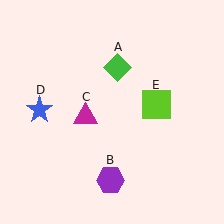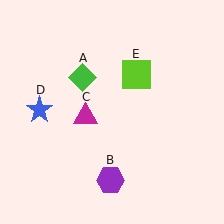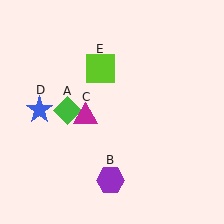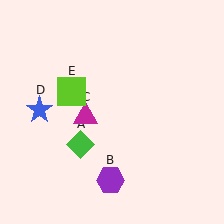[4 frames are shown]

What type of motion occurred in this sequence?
The green diamond (object A), lime square (object E) rotated counterclockwise around the center of the scene.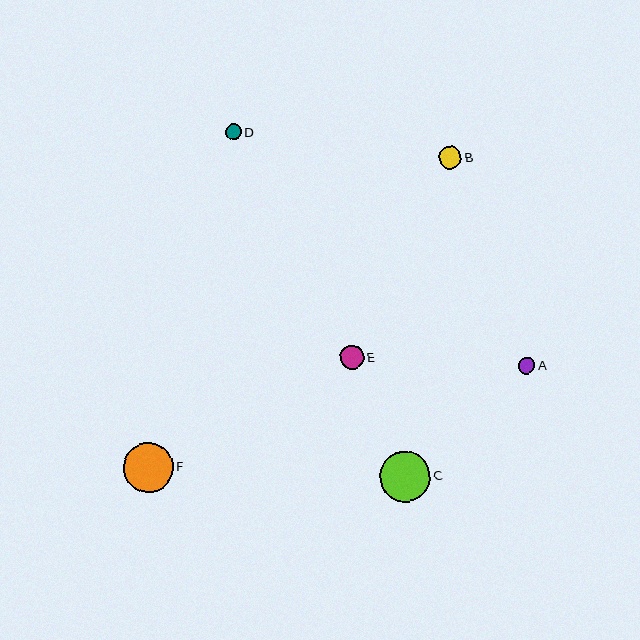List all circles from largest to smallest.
From largest to smallest: C, F, E, B, A, D.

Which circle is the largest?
Circle C is the largest with a size of approximately 51 pixels.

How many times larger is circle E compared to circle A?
Circle E is approximately 1.4 times the size of circle A.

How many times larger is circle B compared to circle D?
Circle B is approximately 1.4 times the size of circle D.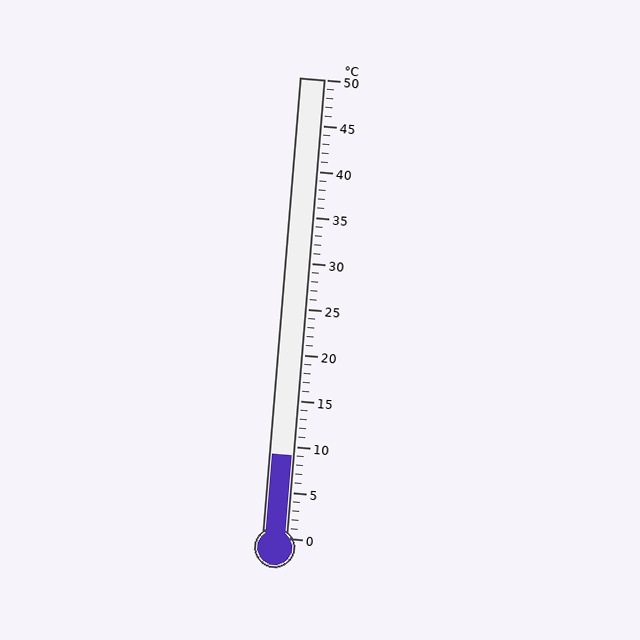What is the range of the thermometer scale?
The thermometer scale ranges from 0°C to 50°C.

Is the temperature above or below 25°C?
The temperature is below 25°C.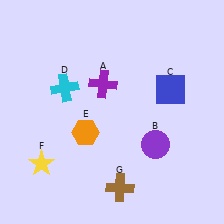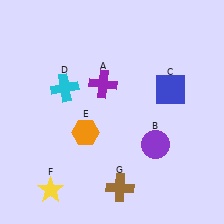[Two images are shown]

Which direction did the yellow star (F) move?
The yellow star (F) moved down.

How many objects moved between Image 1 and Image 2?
1 object moved between the two images.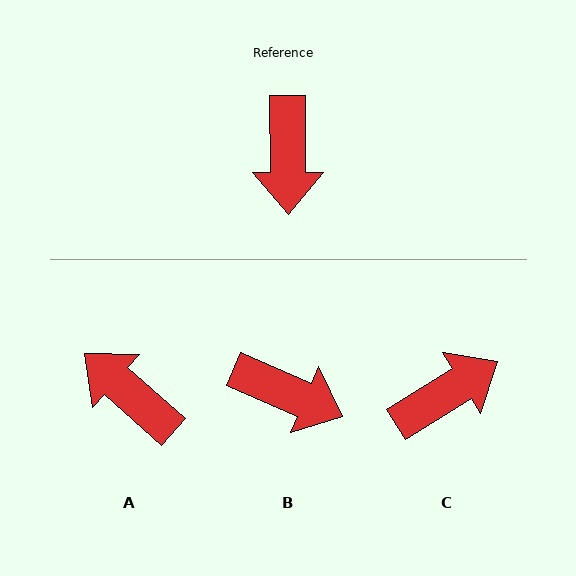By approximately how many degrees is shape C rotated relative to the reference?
Approximately 122 degrees counter-clockwise.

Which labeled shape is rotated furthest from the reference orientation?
A, about 132 degrees away.